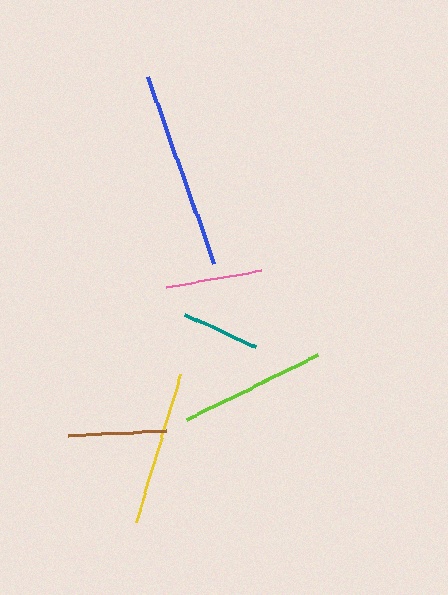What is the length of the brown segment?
The brown segment is approximately 98 pixels long.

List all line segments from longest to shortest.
From longest to shortest: blue, yellow, lime, brown, pink, teal.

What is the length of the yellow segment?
The yellow segment is approximately 154 pixels long.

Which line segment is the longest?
The blue line is the longest at approximately 199 pixels.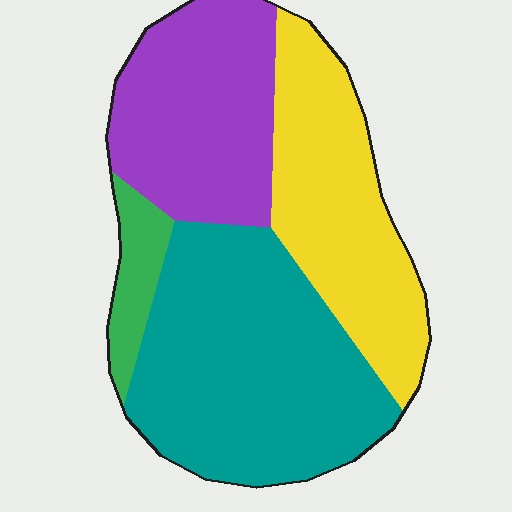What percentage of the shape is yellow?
Yellow covers around 25% of the shape.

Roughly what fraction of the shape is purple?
Purple covers 26% of the shape.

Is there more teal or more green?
Teal.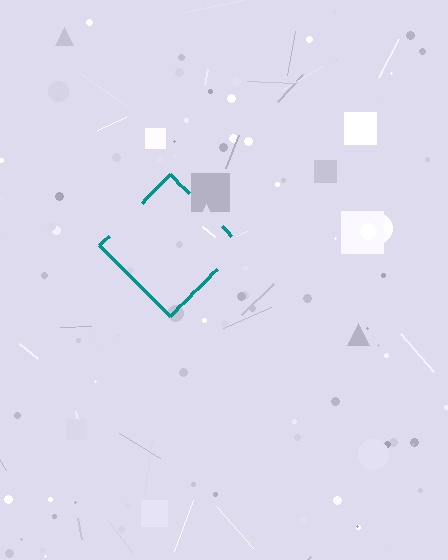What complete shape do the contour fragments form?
The contour fragments form a diamond.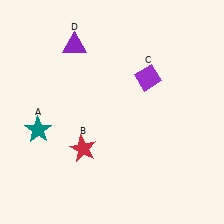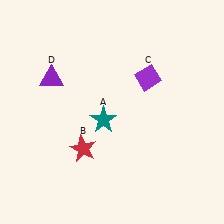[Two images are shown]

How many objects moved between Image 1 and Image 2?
2 objects moved between the two images.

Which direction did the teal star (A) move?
The teal star (A) moved right.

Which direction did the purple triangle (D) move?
The purple triangle (D) moved down.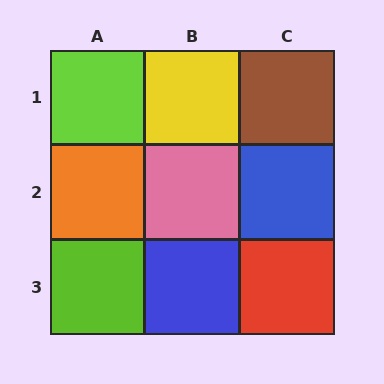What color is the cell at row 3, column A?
Lime.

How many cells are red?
1 cell is red.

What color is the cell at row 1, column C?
Brown.